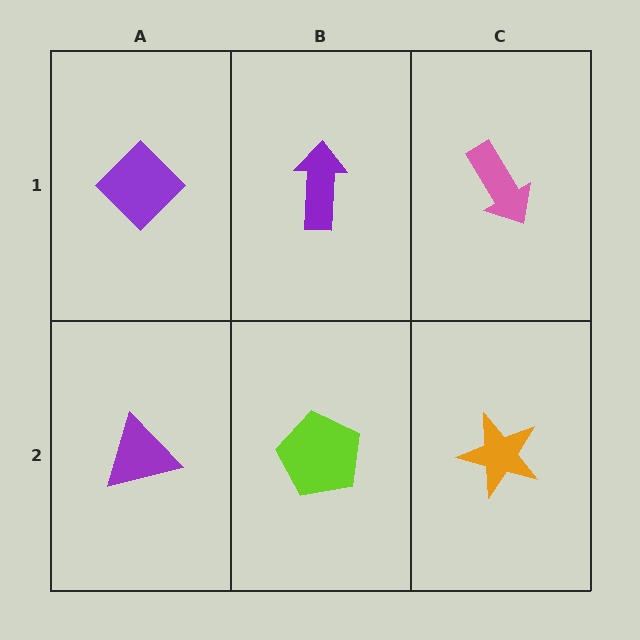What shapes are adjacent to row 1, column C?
An orange star (row 2, column C), a purple arrow (row 1, column B).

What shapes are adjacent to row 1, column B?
A lime pentagon (row 2, column B), a purple diamond (row 1, column A), a pink arrow (row 1, column C).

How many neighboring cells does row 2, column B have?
3.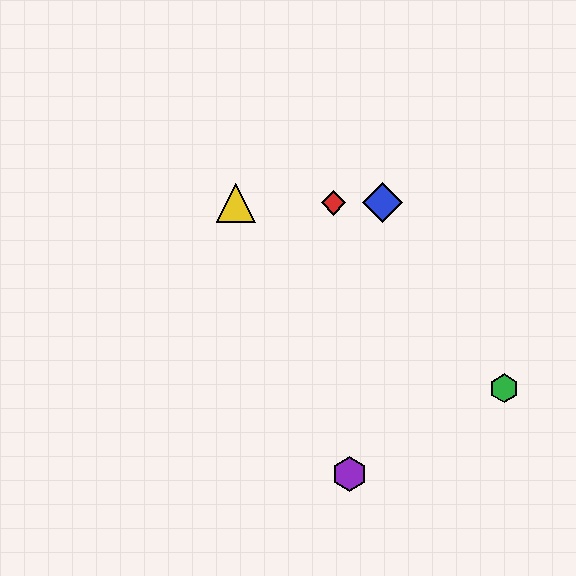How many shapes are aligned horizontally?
3 shapes (the red diamond, the blue diamond, the yellow triangle) are aligned horizontally.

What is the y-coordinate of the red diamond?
The red diamond is at y≈203.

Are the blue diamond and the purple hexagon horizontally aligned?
No, the blue diamond is at y≈203 and the purple hexagon is at y≈474.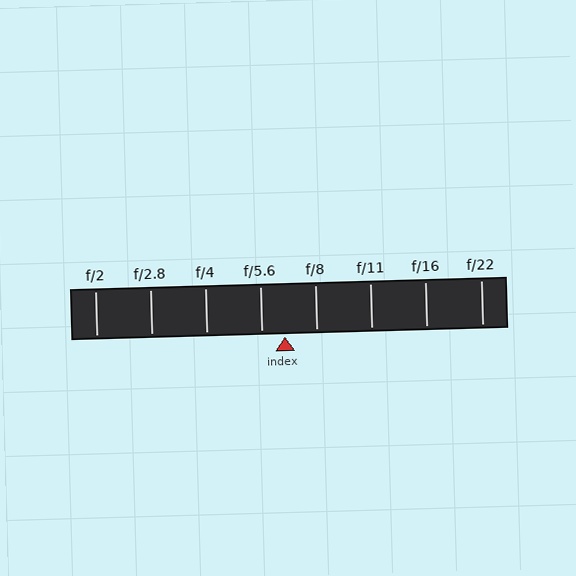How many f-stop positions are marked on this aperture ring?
There are 8 f-stop positions marked.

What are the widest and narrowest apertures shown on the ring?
The widest aperture shown is f/2 and the narrowest is f/22.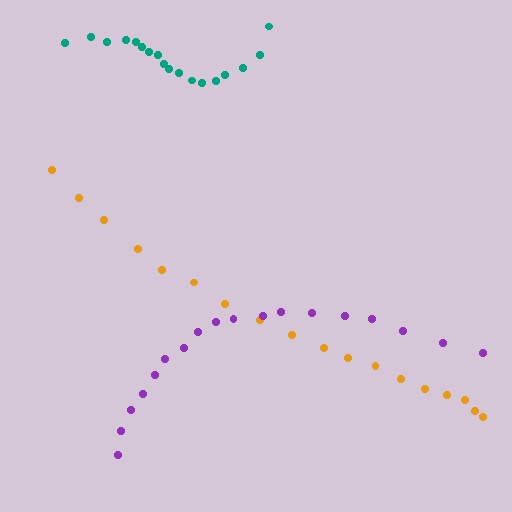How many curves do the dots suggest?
There are 3 distinct paths.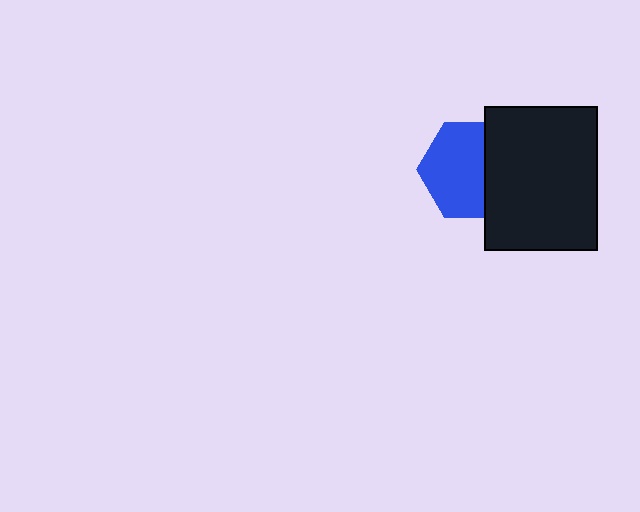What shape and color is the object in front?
The object in front is a black rectangle.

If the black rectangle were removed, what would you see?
You would see the complete blue hexagon.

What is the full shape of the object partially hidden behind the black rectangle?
The partially hidden object is a blue hexagon.